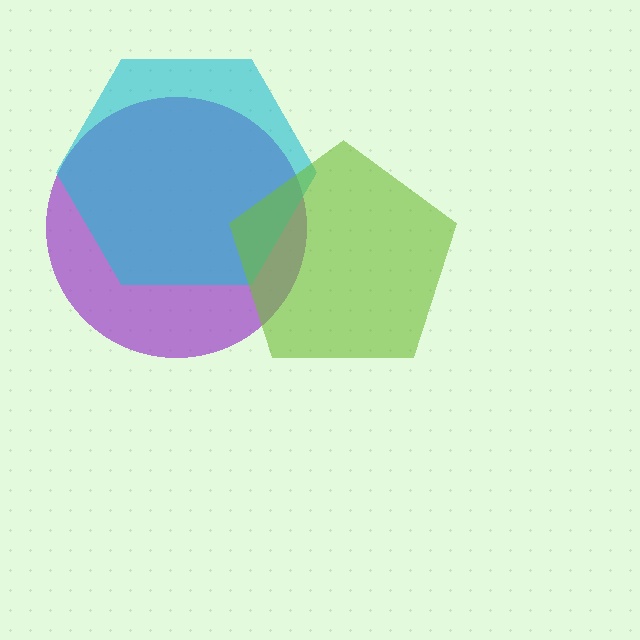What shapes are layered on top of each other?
The layered shapes are: a purple circle, a cyan hexagon, a lime pentagon.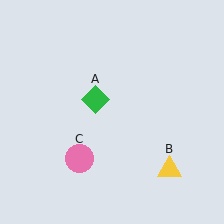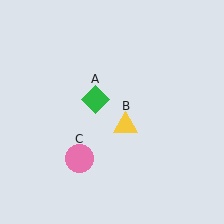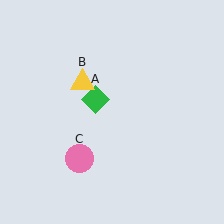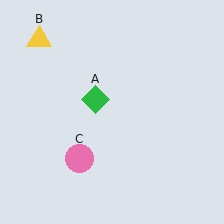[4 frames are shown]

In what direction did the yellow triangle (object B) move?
The yellow triangle (object B) moved up and to the left.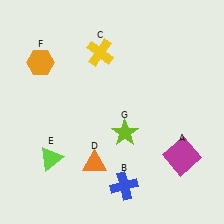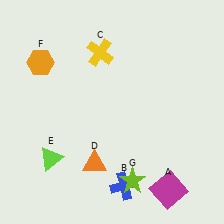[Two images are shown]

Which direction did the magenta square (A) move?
The magenta square (A) moved down.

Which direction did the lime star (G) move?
The lime star (G) moved down.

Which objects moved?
The objects that moved are: the magenta square (A), the lime star (G).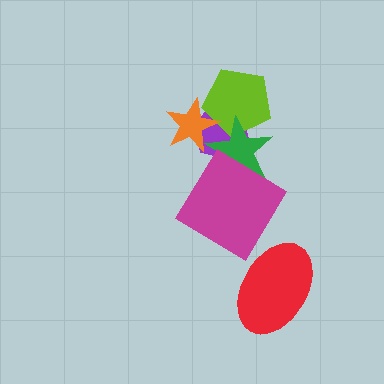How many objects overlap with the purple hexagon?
3 objects overlap with the purple hexagon.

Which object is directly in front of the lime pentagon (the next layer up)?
The green star is directly in front of the lime pentagon.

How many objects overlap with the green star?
4 objects overlap with the green star.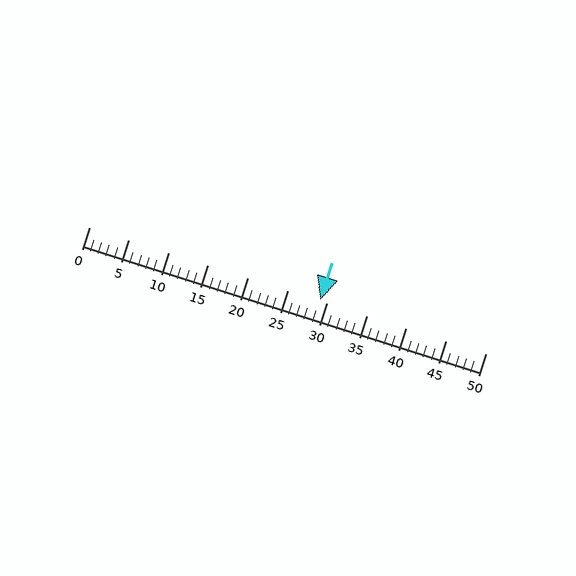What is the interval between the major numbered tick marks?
The major tick marks are spaced 5 units apart.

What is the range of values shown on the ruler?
The ruler shows values from 0 to 50.